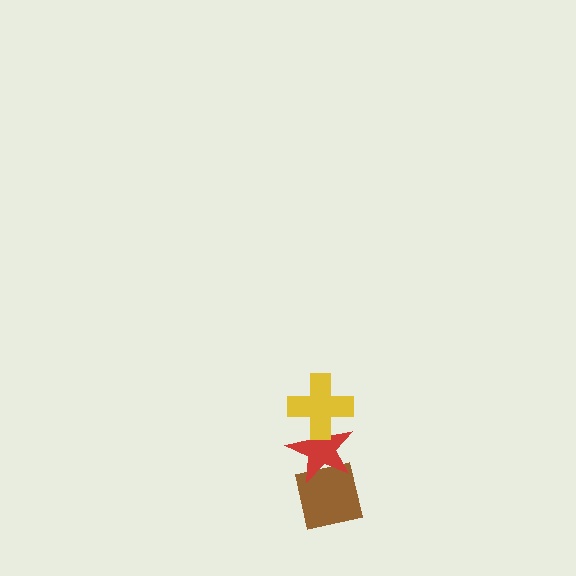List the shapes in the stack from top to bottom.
From top to bottom: the yellow cross, the red star, the brown square.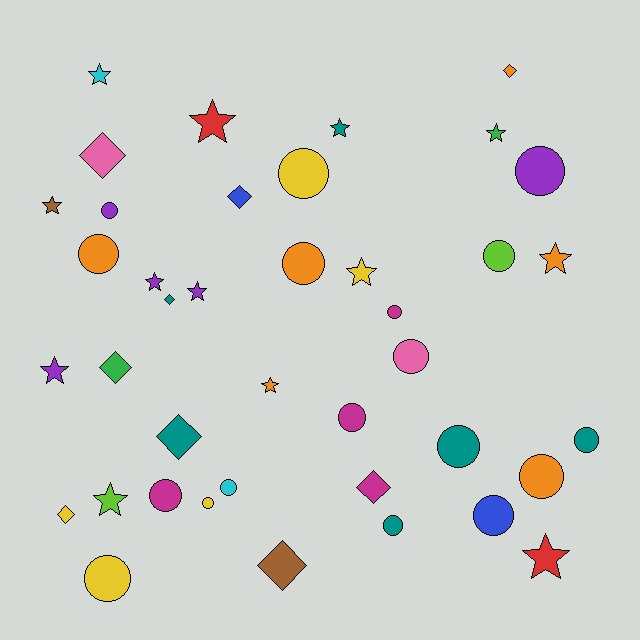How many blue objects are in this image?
There are 2 blue objects.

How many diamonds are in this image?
There are 9 diamonds.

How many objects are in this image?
There are 40 objects.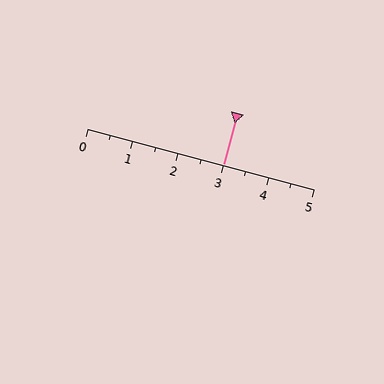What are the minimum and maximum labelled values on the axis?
The axis runs from 0 to 5.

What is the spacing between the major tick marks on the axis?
The major ticks are spaced 1 apart.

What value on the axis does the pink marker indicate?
The marker indicates approximately 3.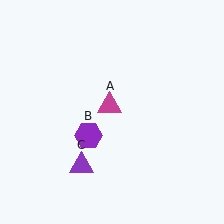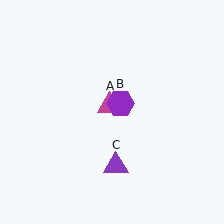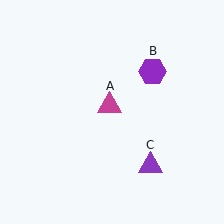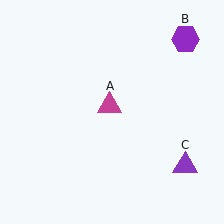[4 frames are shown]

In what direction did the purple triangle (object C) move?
The purple triangle (object C) moved right.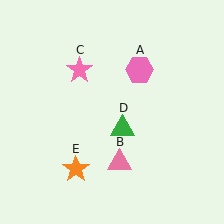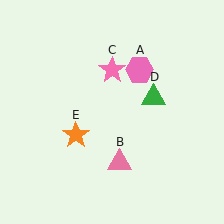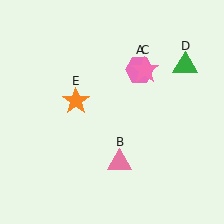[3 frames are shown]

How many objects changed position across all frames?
3 objects changed position: pink star (object C), green triangle (object D), orange star (object E).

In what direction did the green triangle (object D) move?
The green triangle (object D) moved up and to the right.